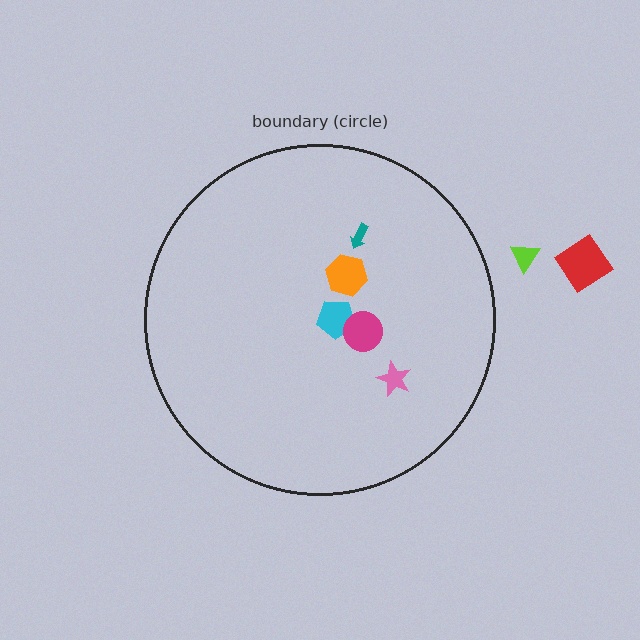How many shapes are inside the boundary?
5 inside, 2 outside.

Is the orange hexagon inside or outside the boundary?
Inside.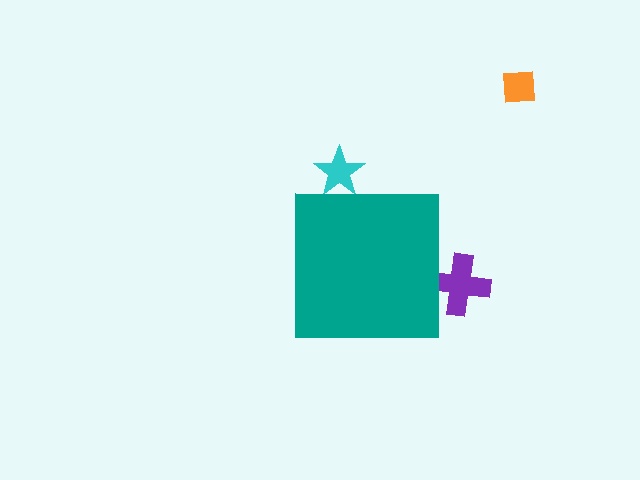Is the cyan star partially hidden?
Yes, the cyan star is partially hidden behind the teal square.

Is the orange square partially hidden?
No, the orange square is fully visible.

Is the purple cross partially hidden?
Yes, the purple cross is partially hidden behind the teal square.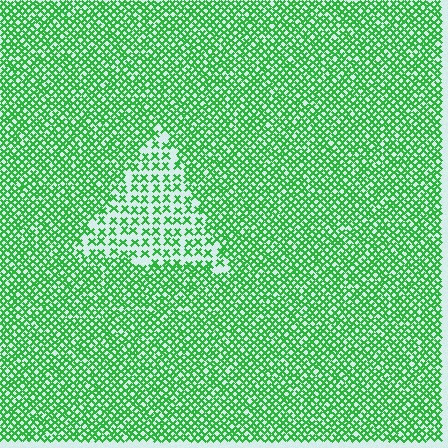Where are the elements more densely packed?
The elements are more densely packed outside the triangle boundary.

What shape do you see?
I see a triangle.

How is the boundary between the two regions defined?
The boundary is defined by a change in element density (approximately 2.1x ratio). All elements are the same color, size, and shape.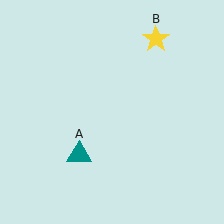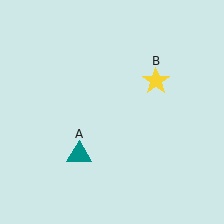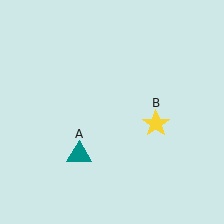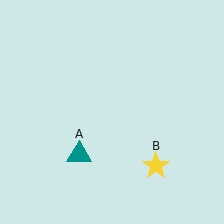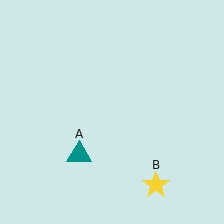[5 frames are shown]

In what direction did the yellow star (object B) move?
The yellow star (object B) moved down.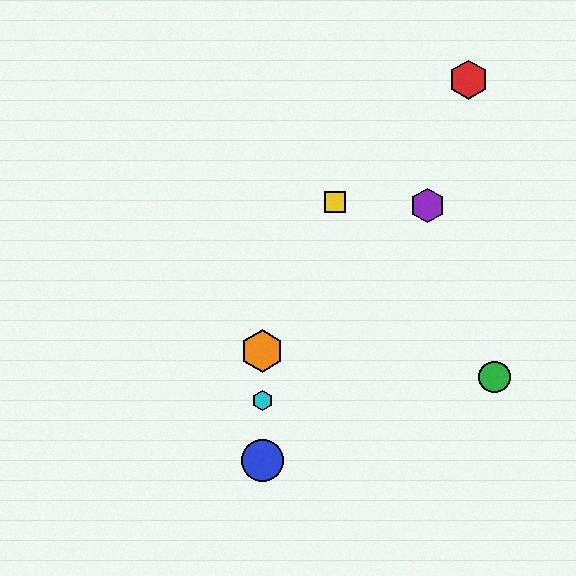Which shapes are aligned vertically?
The blue circle, the orange hexagon, the cyan hexagon are aligned vertically.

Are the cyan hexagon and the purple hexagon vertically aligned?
No, the cyan hexagon is at x≈262 and the purple hexagon is at x≈428.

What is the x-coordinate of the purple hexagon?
The purple hexagon is at x≈428.